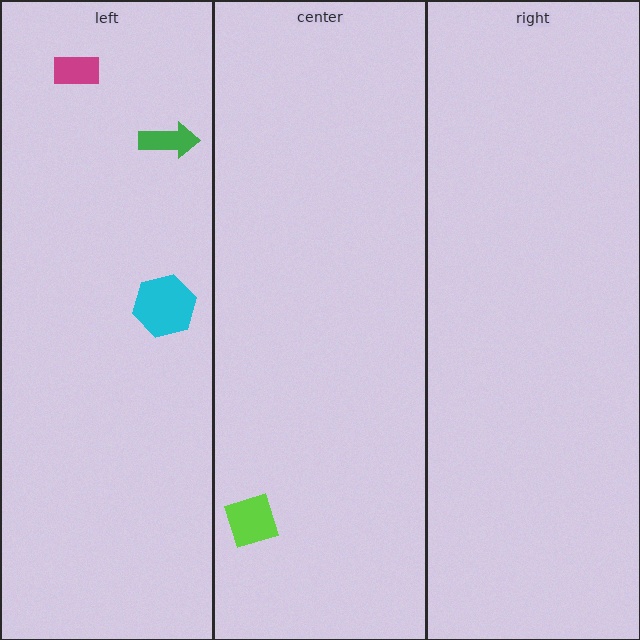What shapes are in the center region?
The lime diamond.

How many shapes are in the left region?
3.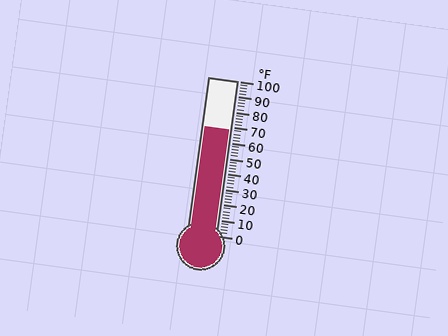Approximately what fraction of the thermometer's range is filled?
The thermometer is filled to approximately 70% of its range.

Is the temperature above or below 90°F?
The temperature is below 90°F.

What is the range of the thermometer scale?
The thermometer scale ranges from 0°F to 100°F.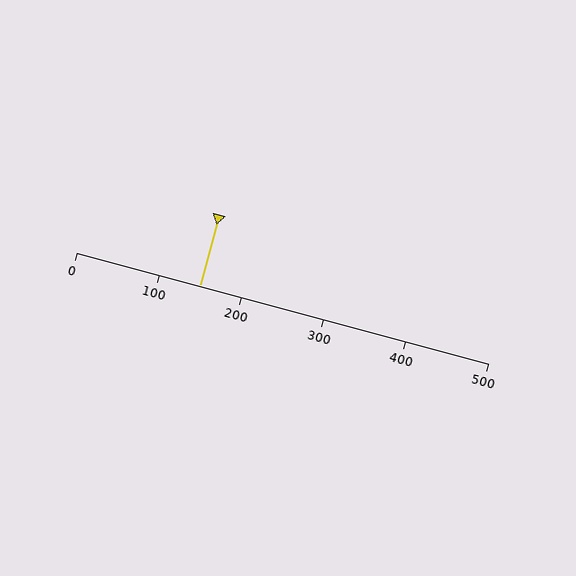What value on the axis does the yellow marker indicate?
The marker indicates approximately 150.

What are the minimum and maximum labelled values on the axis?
The axis runs from 0 to 500.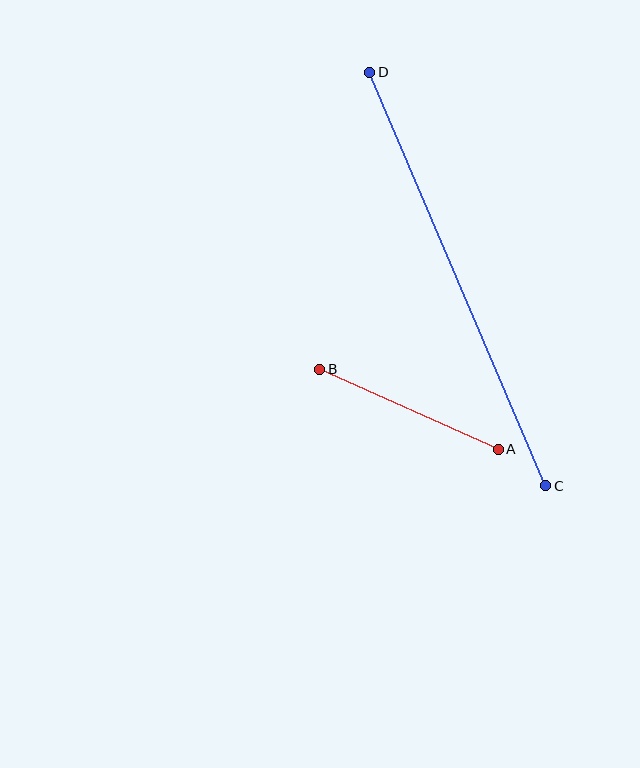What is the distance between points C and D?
The distance is approximately 449 pixels.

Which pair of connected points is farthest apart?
Points C and D are farthest apart.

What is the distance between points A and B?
The distance is approximately 196 pixels.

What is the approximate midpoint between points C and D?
The midpoint is at approximately (458, 279) pixels.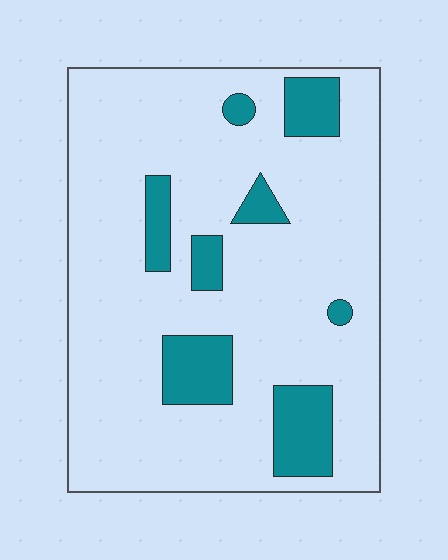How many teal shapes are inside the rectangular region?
8.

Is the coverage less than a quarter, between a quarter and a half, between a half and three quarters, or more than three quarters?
Less than a quarter.